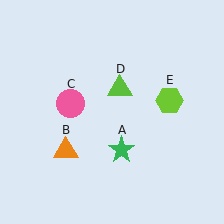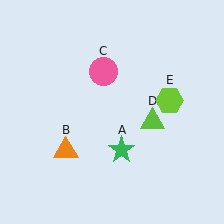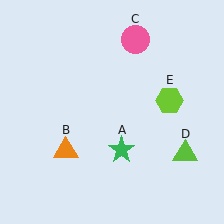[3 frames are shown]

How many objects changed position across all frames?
2 objects changed position: pink circle (object C), lime triangle (object D).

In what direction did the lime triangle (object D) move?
The lime triangle (object D) moved down and to the right.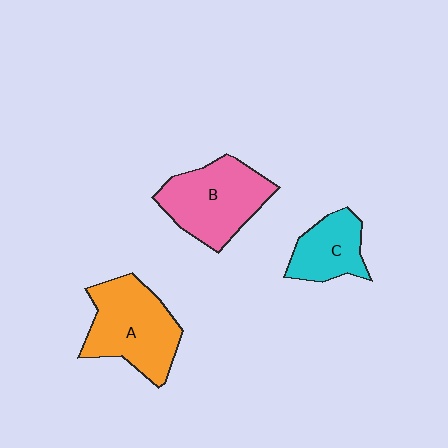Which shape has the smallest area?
Shape C (cyan).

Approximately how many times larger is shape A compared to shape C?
Approximately 1.7 times.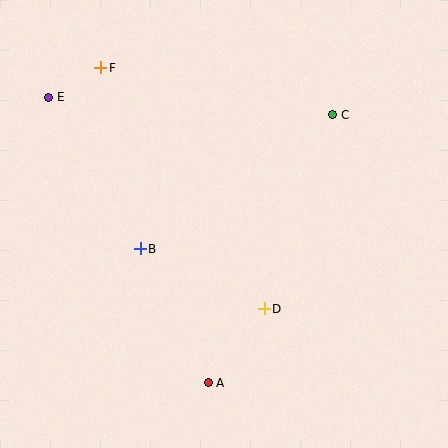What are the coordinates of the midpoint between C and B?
The midpoint between C and B is at (237, 182).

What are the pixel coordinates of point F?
Point F is at (101, 68).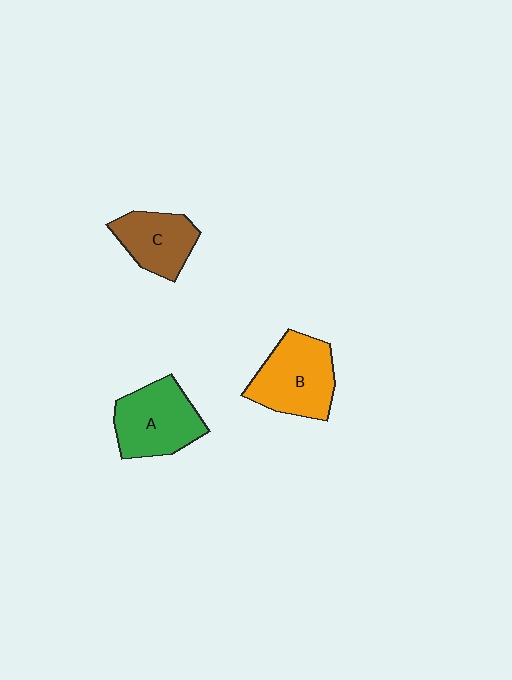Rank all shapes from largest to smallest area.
From largest to smallest: B (orange), A (green), C (brown).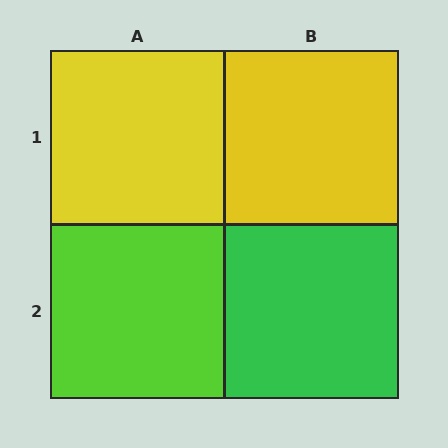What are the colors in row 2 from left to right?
Lime, green.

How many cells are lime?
1 cell is lime.